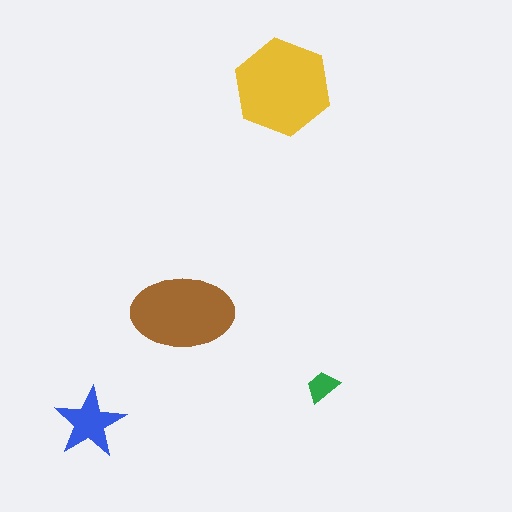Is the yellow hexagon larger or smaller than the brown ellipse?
Larger.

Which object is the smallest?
The green trapezoid.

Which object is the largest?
The yellow hexagon.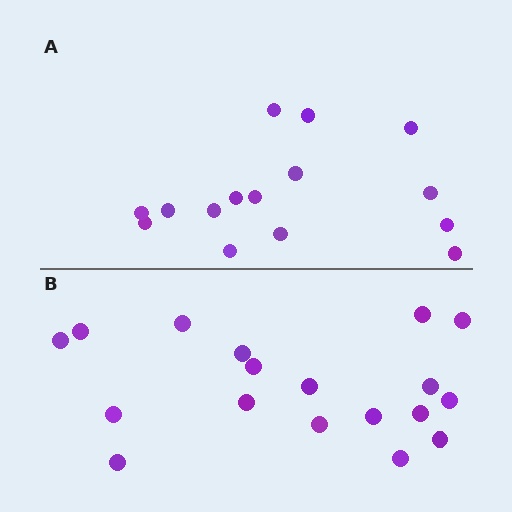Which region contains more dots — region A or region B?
Region B (the bottom region) has more dots.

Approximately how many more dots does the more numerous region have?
Region B has just a few more — roughly 2 or 3 more dots than region A.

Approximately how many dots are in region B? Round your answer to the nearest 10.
About 20 dots. (The exact count is 18, which rounds to 20.)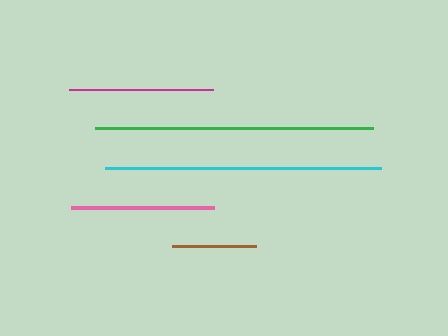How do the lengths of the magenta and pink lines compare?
The magenta and pink lines are approximately the same length.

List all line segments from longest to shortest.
From longest to shortest: green, cyan, magenta, pink, brown.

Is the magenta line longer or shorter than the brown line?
The magenta line is longer than the brown line.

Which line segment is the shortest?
The brown line is the shortest at approximately 83 pixels.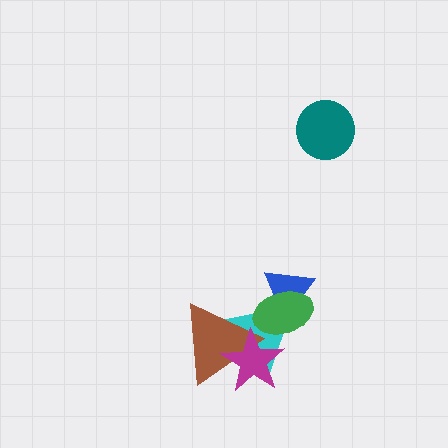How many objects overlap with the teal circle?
0 objects overlap with the teal circle.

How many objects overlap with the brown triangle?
2 objects overlap with the brown triangle.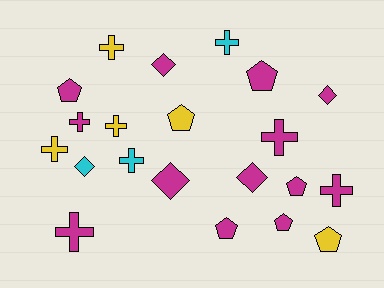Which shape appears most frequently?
Cross, with 9 objects.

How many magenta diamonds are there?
There are 4 magenta diamonds.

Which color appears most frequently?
Magenta, with 13 objects.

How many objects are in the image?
There are 21 objects.